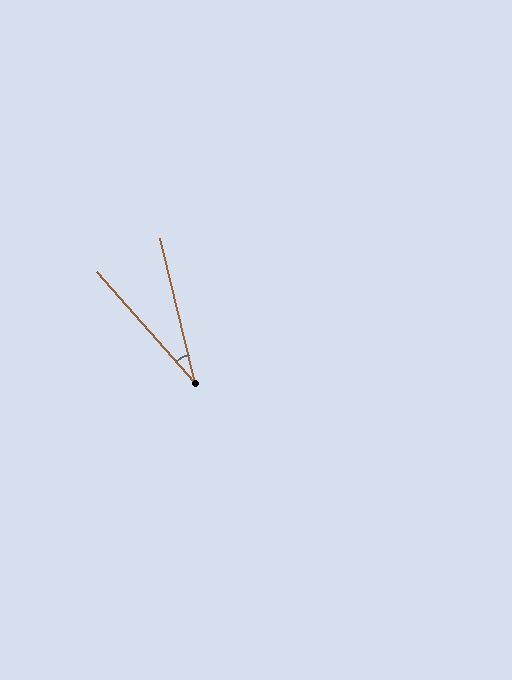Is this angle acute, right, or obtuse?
It is acute.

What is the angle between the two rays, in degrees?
Approximately 28 degrees.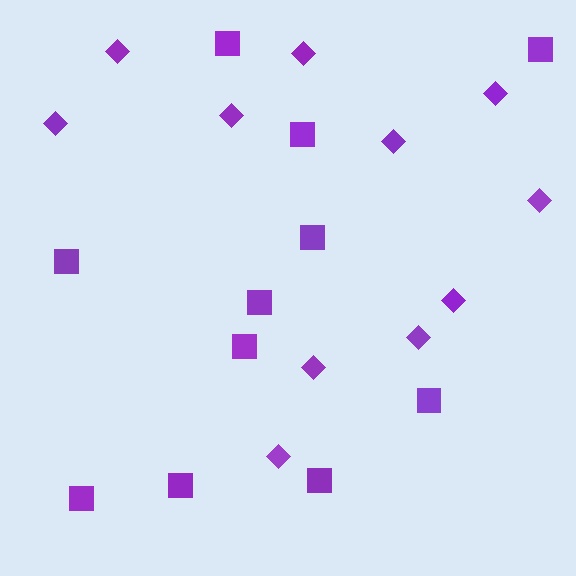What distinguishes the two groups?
There are 2 groups: one group of squares (11) and one group of diamonds (11).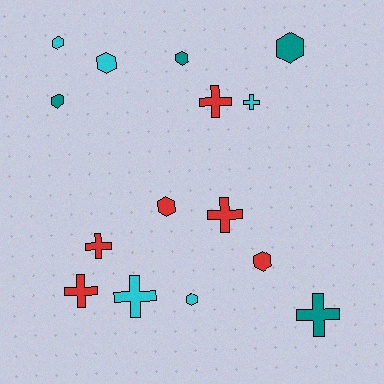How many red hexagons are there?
There are 2 red hexagons.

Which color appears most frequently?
Red, with 6 objects.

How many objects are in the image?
There are 15 objects.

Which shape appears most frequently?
Hexagon, with 8 objects.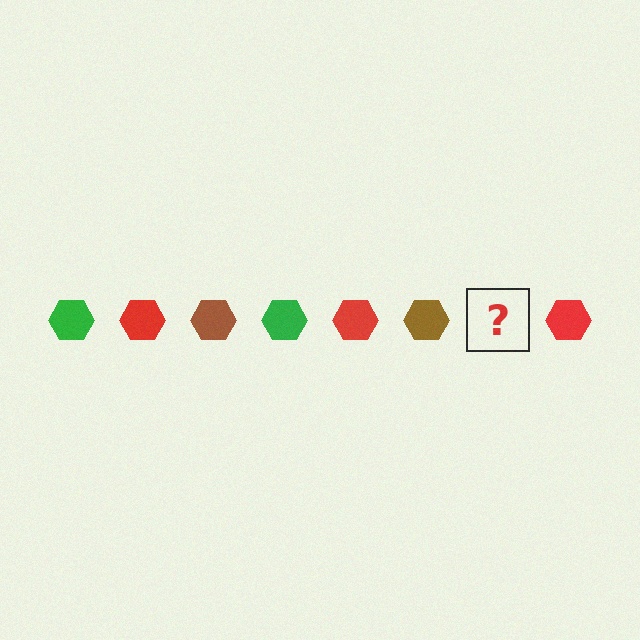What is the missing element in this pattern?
The missing element is a green hexagon.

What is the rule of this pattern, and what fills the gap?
The rule is that the pattern cycles through green, red, brown hexagons. The gap should be filled with a green hexagon.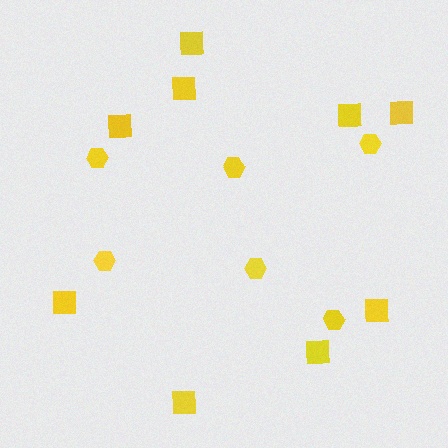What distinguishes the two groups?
There are 2 groups: one group of squares (9) and one group of hexagons (6).